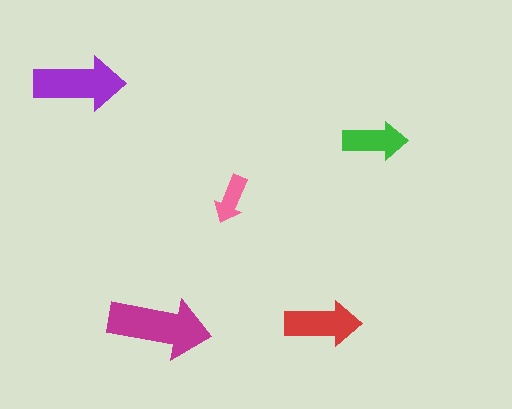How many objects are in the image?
There are 5 objects in the image.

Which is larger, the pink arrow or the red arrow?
The red one.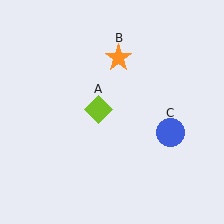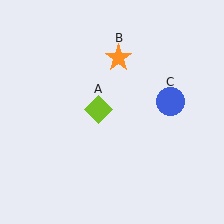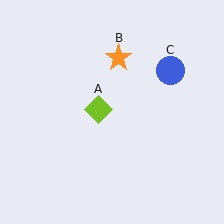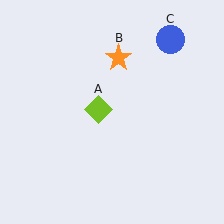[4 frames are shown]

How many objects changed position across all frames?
1 object changed position: blue circle (object C).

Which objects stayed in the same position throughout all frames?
Lime diamond (object A) and orange star (object B) remained stationary.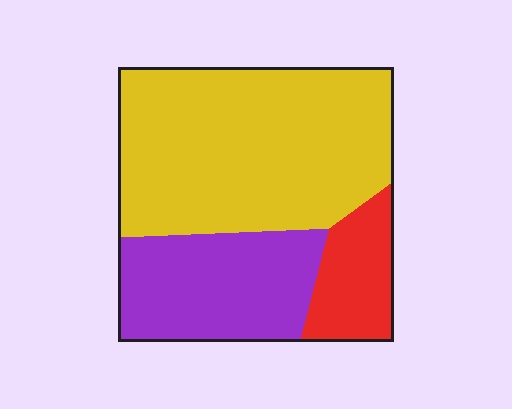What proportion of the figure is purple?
Purple covers 28% of the figure.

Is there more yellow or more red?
Yellow.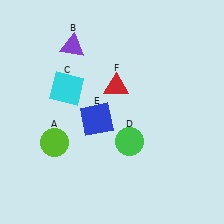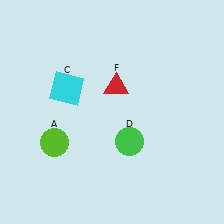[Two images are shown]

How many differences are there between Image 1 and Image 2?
There are 2 differences between the two images.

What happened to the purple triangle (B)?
The purple triangle (B) was removed in Image 2. It was in the top-left area of Image 1.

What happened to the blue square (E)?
The blue square (E) was removed in Image 2. It was in the bottom-left area of Image 1.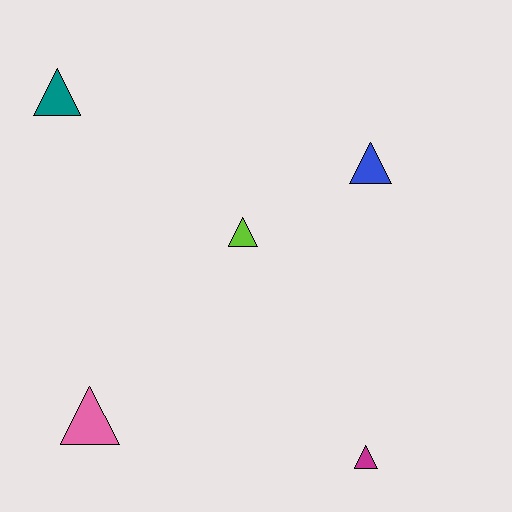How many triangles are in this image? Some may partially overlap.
There are 5 triangles.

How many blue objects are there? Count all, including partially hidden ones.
There is 1 blue object.